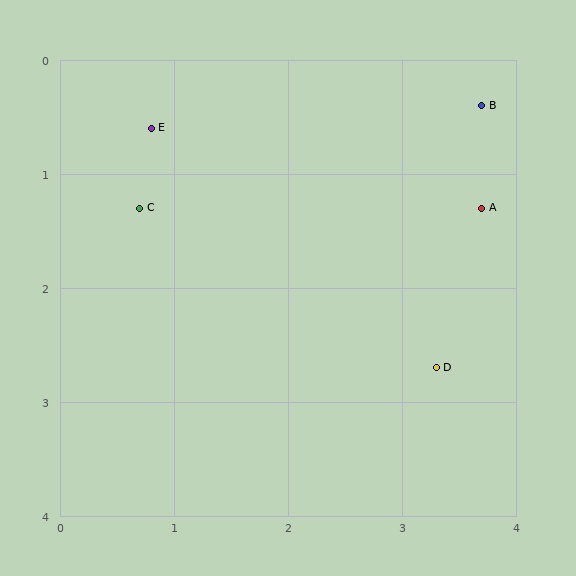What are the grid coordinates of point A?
Point A is at approximately (3.7, 1.3).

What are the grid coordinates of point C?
Point C is at approximately (0.7, 1.3).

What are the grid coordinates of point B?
Point B is at approximately (3.7, 0.4).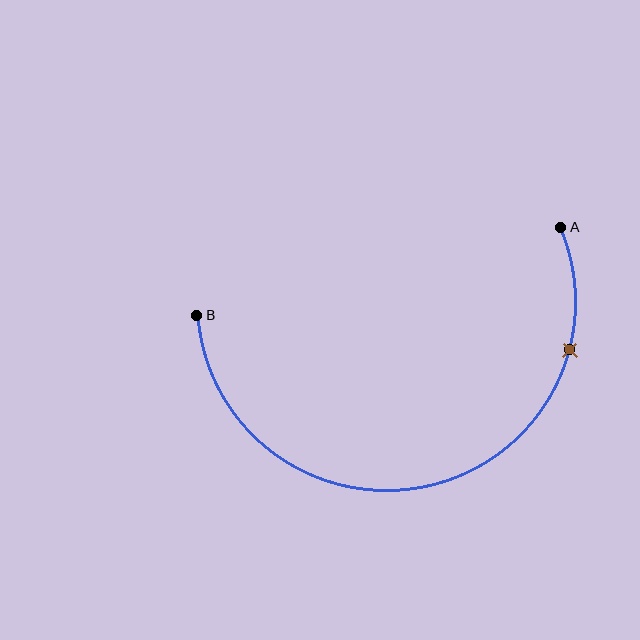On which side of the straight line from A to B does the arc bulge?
The arc bulges below the straight line connecting A and B.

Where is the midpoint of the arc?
The arc midpoint is the point on the curve farthest from the straight line joining A and B. It sits below that line.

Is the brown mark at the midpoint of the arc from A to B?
No. The brown mark lies on the arc but is closer to endpoint A. The arc midpoint would be at the point on the curve equidistant along the arc from both A and B.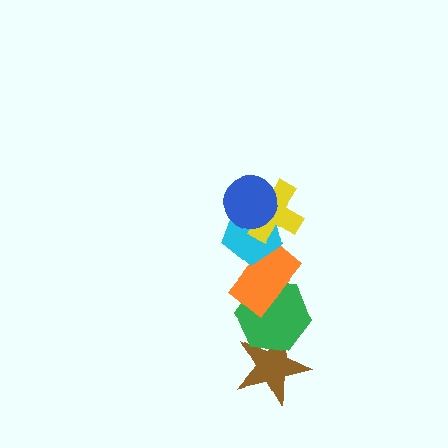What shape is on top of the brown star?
The green hexagon is on top of the brown star.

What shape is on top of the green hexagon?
The orange rectangle is on top of the green hexagon.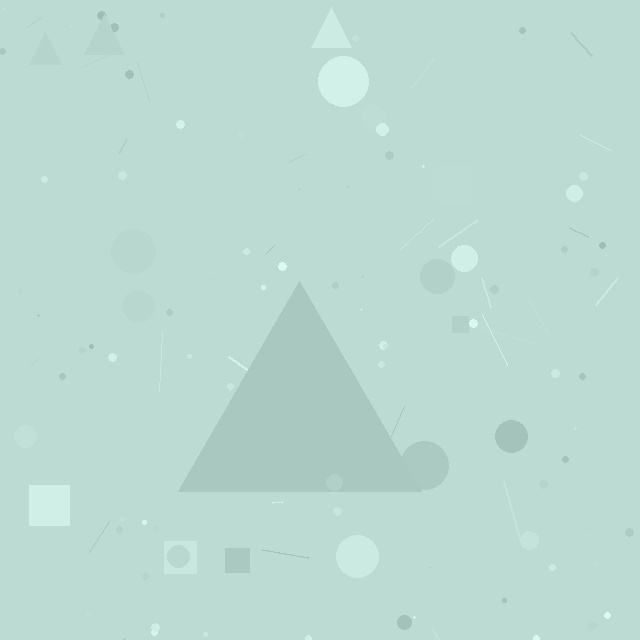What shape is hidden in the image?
A triangle is hidden in the image.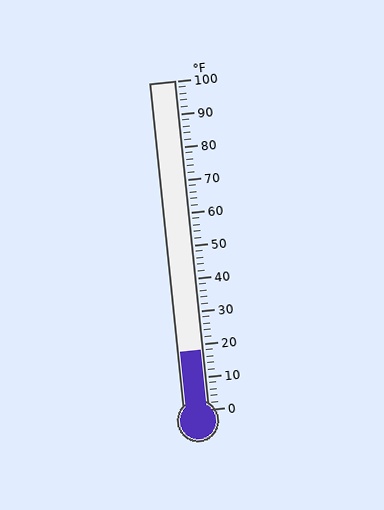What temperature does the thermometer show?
The thermometer shows approximately 18°F.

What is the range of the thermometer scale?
The thermometer scale ranges from 0°F to 100°F.